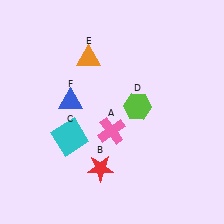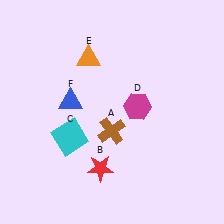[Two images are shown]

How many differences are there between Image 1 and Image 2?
There are 2 differences between the two images.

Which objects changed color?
A changed from pink to brown. D changed from lime to magenta.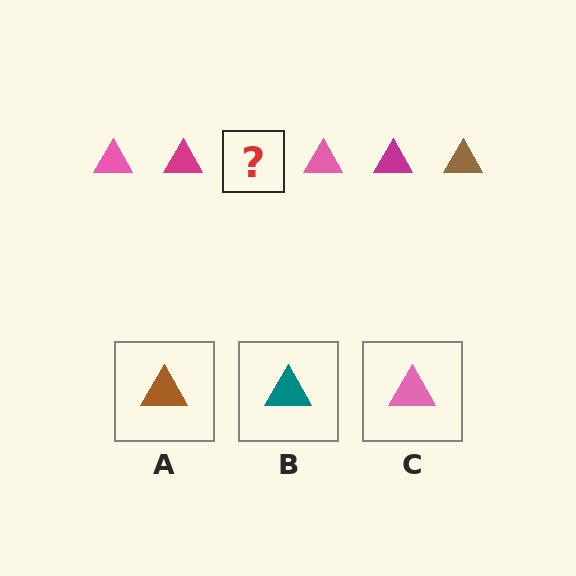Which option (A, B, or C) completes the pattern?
A.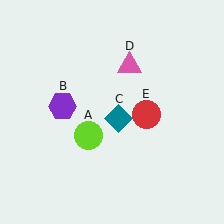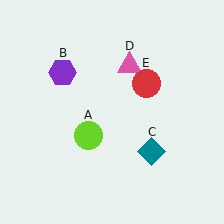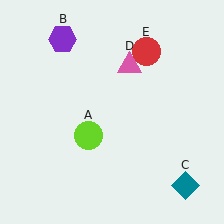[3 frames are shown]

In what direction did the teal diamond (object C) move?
The teal diamond (object C) moved down and to the right.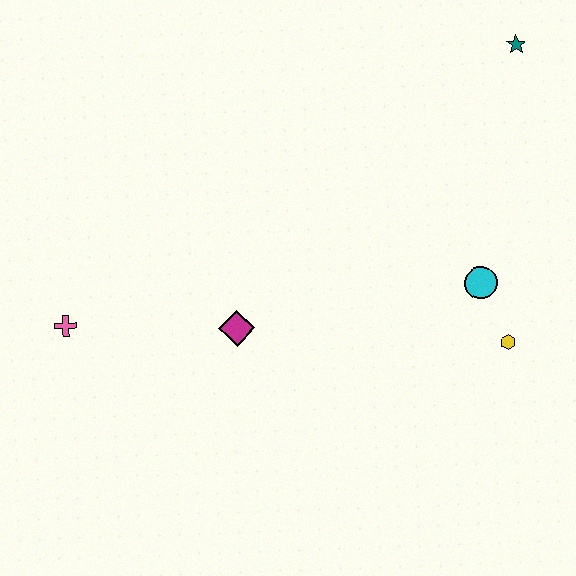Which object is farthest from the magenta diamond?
The teal star is farthest from the magenta diamond.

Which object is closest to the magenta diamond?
The pink cross is closest to the magenta diamond.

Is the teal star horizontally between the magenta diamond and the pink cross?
No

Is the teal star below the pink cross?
No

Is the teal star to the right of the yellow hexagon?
Yes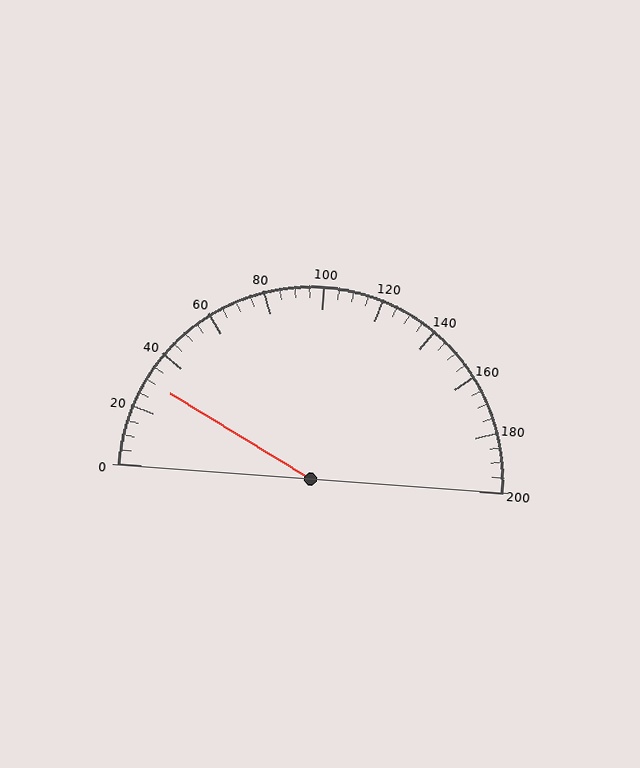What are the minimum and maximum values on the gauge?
The gauge ranges from 0 to 200.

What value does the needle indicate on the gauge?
The needle indicates approximately 30.